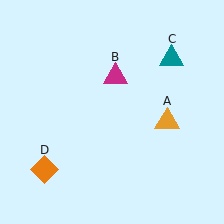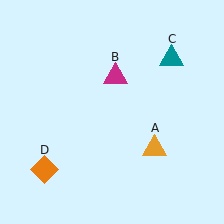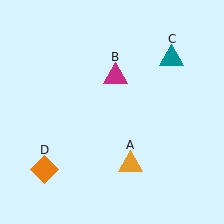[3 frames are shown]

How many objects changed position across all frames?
1 object changed position: orange triangle (object A).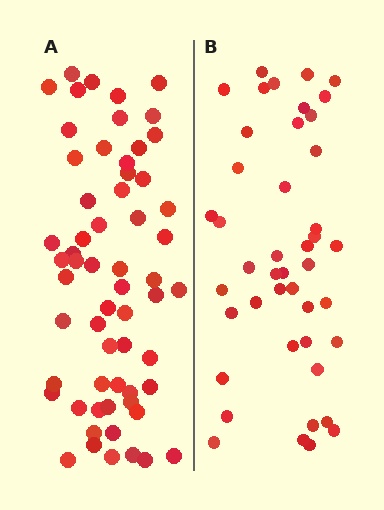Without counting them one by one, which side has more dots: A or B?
Region A (the left region) has more dots.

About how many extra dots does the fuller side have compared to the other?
Region A has approximately 15 more dots than region B.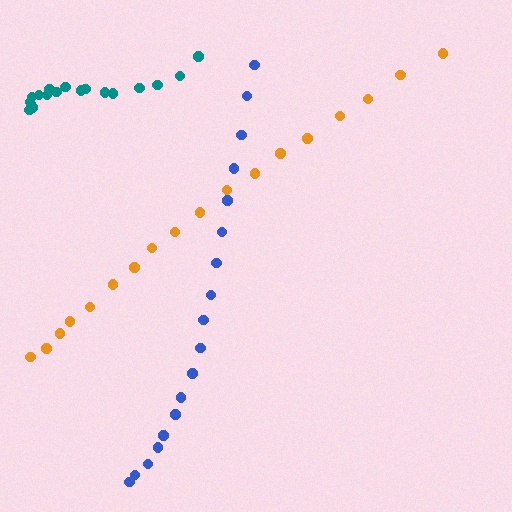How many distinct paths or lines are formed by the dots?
There are 3 distinct paths.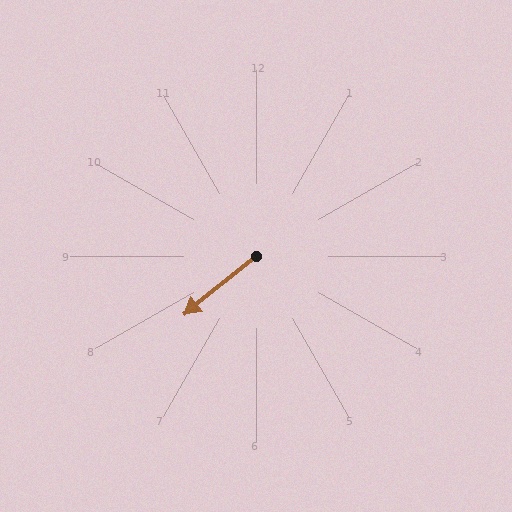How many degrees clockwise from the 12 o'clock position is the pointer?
Approximately 231 degrees.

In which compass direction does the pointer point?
Southwest.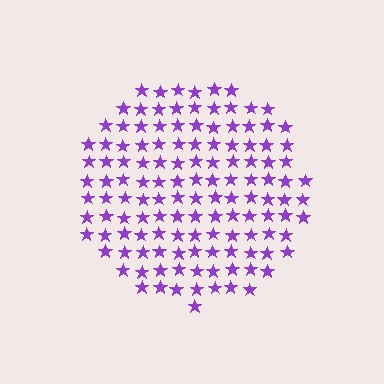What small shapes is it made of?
It is made of small stars.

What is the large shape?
The large shape is a circle.